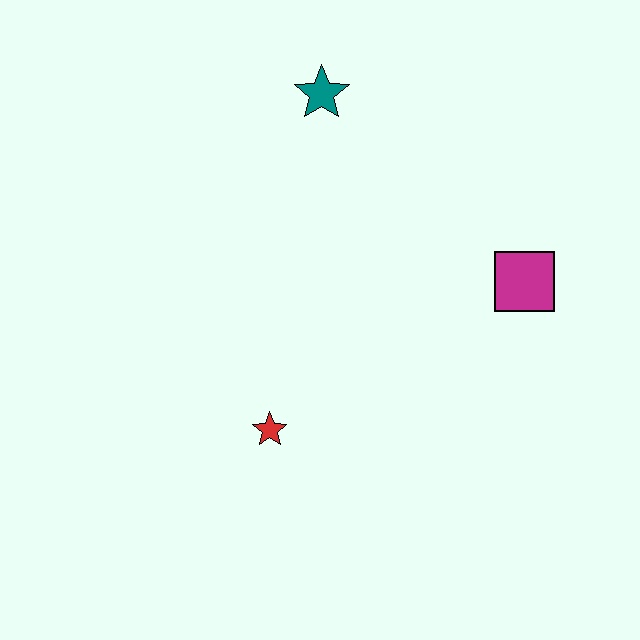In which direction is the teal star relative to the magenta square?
The teal star is to the left of the magenta square.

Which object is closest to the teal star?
The magenta square is closest to the teal star.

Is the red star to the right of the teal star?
No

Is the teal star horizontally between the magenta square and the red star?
Yes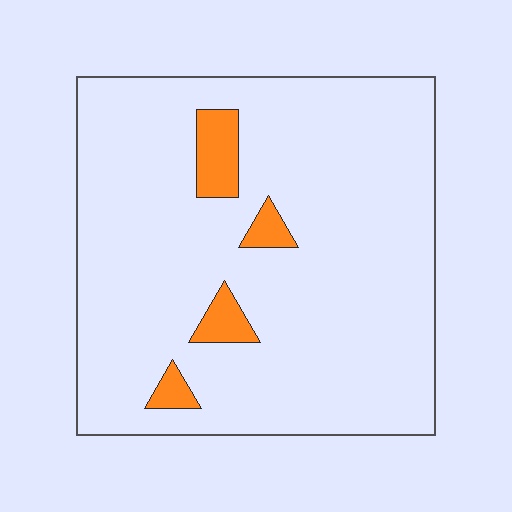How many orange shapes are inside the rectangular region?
4.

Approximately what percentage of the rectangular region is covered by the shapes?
Approximately 5%.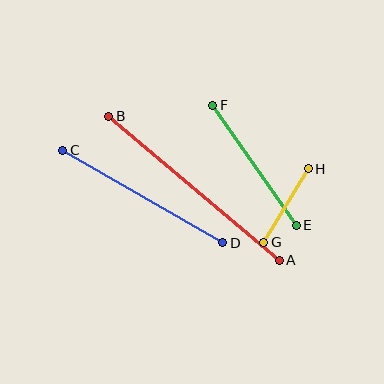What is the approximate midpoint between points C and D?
The midpoint is at approximately (143, 196) pixels.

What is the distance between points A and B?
The distance is approximately 223 pixels.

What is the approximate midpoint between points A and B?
The midpoint is at approximately (194, 188) pixels.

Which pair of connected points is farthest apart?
Points A and B are farthest apart.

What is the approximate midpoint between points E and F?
The midpoint is at approximately (255, 165) pixels.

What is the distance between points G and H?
The distance is approximately 86 pixels.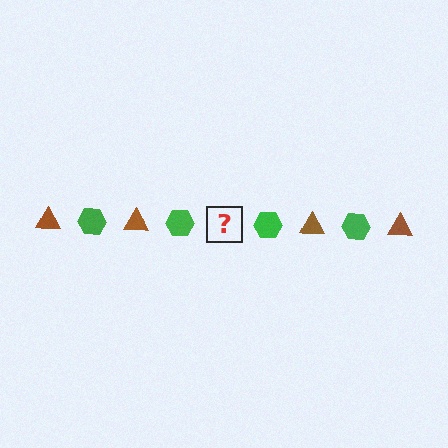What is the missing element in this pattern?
The missing element is a brown triangle.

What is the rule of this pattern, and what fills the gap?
The rule is that the pattern alternates between brown triangle and green hexagon. The gap should be filled with a brown triangle.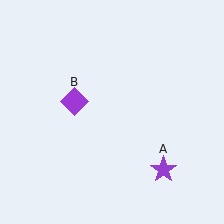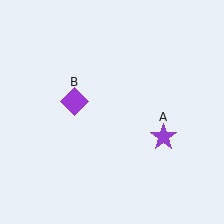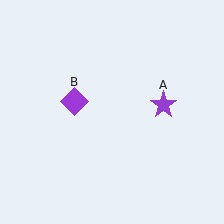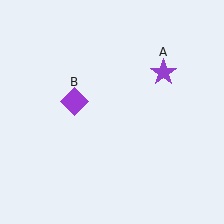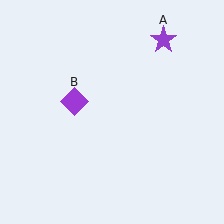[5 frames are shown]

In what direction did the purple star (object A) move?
The purple star (object A) moved up.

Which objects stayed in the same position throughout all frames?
Purple diamond (object B) remained stationary.